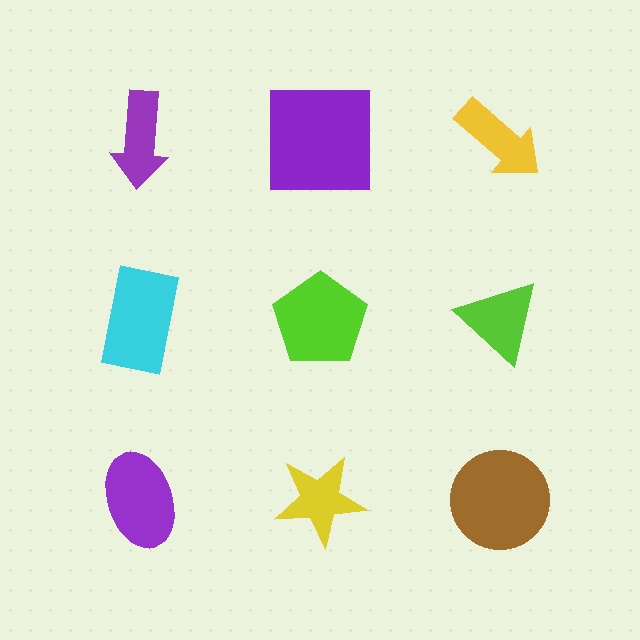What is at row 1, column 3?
A yellow arrow.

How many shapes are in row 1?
3 shapes.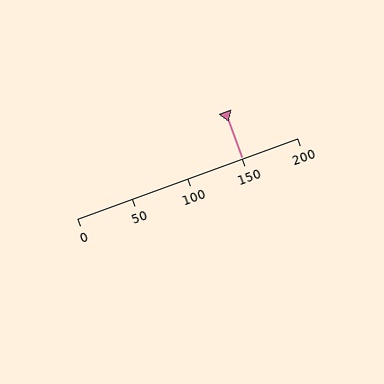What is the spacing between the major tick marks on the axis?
The major ticks are spaced 50 apart.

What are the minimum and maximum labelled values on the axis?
The axis runs from 0 to 200.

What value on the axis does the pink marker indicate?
The marker indicates approximately 150.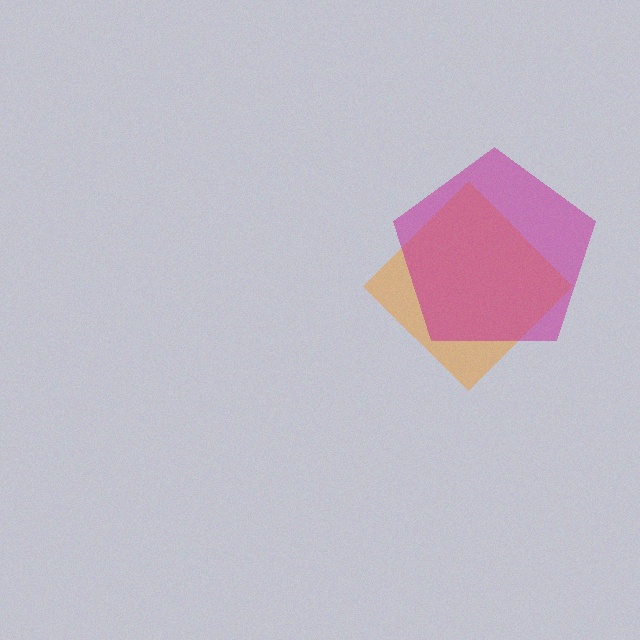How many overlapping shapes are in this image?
There are 2 overlapping shapes in the image.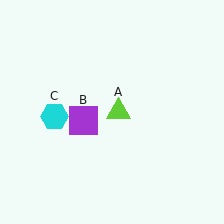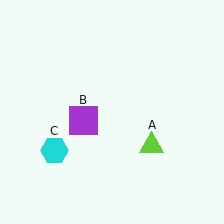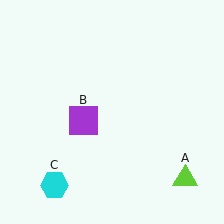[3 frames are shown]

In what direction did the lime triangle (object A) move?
The lime triangle (object A) moved down and to the right.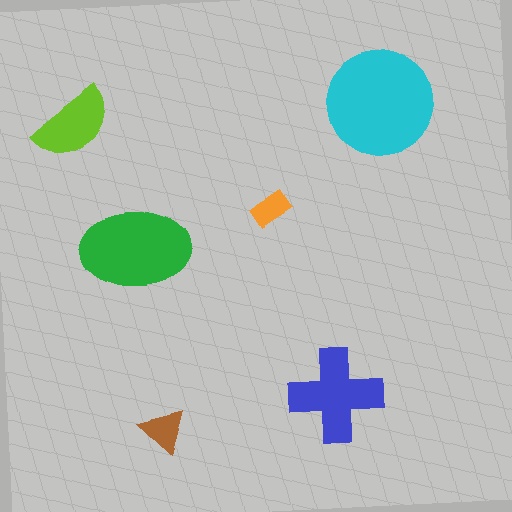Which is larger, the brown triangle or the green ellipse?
The green ellipse.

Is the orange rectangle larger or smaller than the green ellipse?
Smaller.